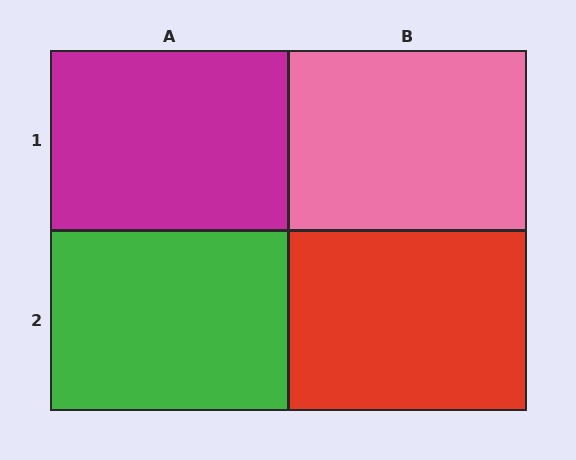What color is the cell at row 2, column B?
Red.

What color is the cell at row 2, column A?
Green.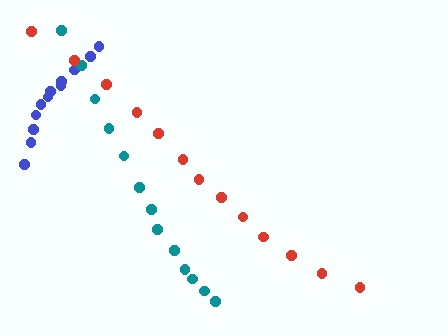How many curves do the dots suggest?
There are 3 distinct paths.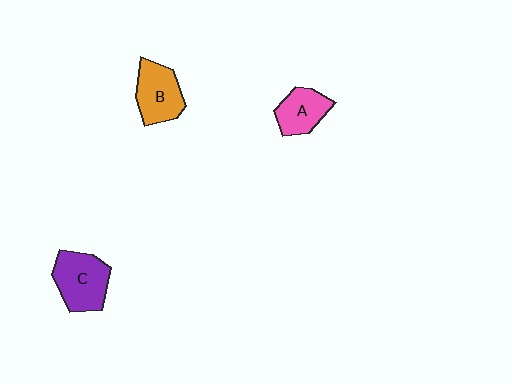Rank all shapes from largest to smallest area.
From largest to smallest: C (purple), B (orange), A (pink).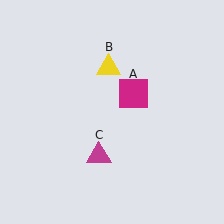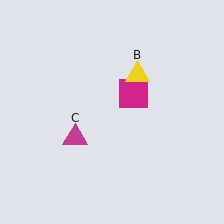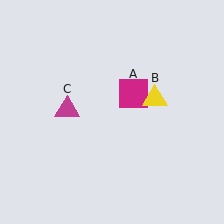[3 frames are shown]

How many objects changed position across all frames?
2 objects changed position: yellow triangle (object B), magenta triangle (object C).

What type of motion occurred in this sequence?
The yellow triangle (object B), magenta triangle (object C) rotated clockwise around the center of the scene.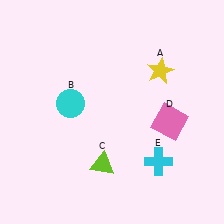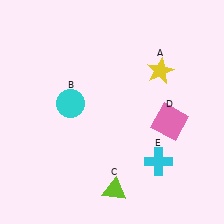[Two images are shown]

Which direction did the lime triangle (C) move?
The lime triangle (C) moved down.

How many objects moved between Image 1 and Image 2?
1 object moved between the two images.